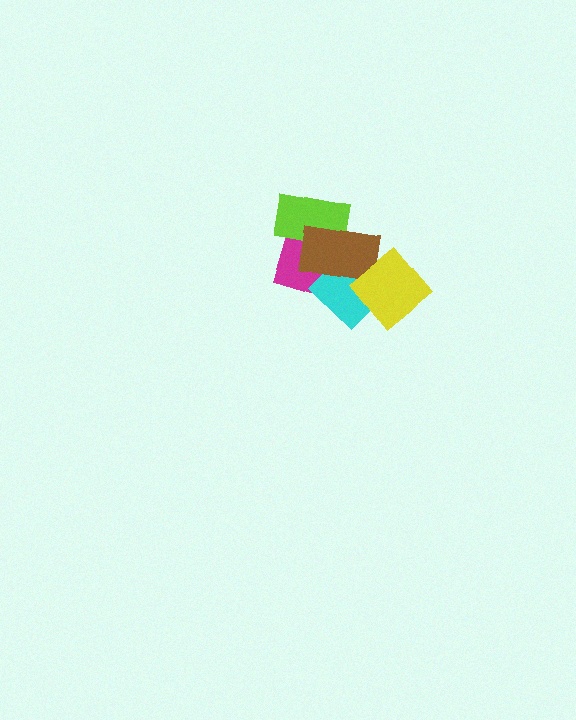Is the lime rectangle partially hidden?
Yes, it is partially covered by another shape.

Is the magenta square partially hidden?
Yes, it is partially covered by another shape.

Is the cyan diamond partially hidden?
Yes, it is partially covered by another shape.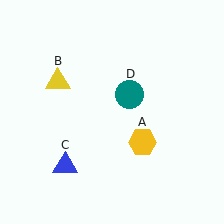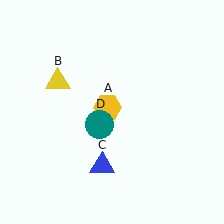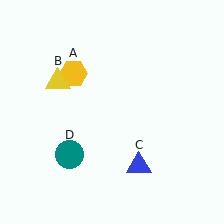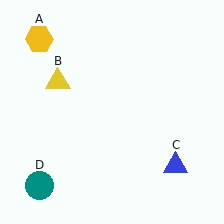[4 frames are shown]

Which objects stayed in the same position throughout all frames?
Yellow triangle (object B) remained stationary.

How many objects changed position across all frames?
3 objects changed position: yellow hexagon (object A), blue triangle (object C), teal circle (object D).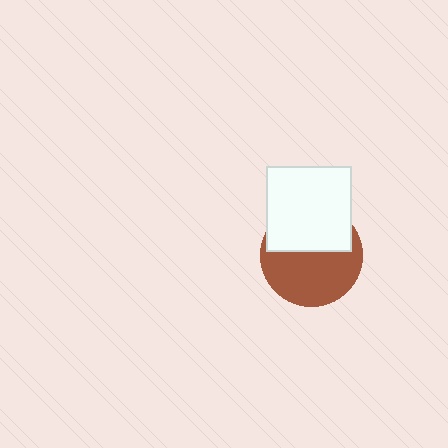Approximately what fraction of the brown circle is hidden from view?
Roughly 42% of the brown circle is hidden behind the white square.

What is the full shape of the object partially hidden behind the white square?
The partially hidden object is a brown circle.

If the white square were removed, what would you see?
You would see the complete brown circle.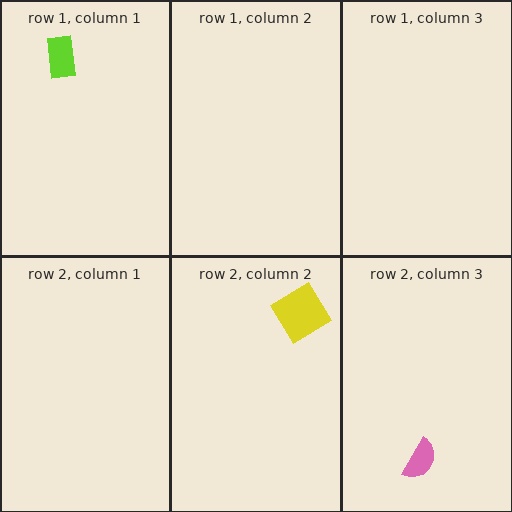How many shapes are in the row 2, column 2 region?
1.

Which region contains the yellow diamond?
The row 2, column 2 region.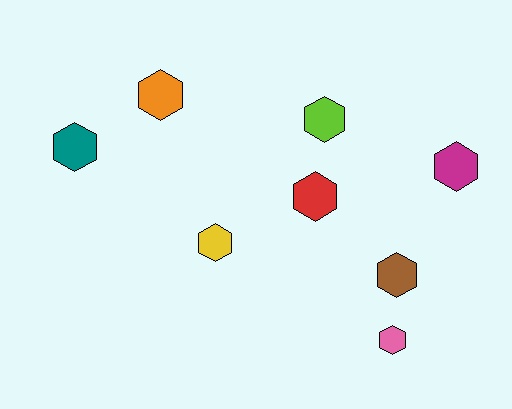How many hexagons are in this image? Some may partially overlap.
There are 8 hexagons.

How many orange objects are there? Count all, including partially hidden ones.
There is 1 orange object.